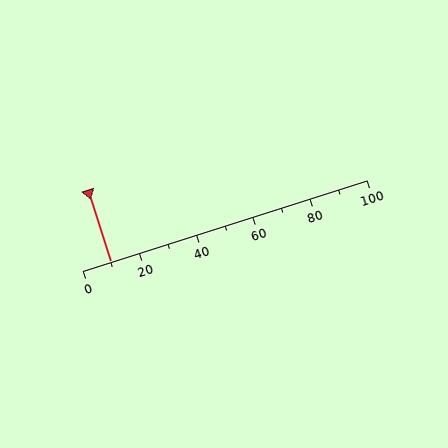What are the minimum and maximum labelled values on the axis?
The axis runs from 0 to 100.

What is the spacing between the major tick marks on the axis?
The major ticks are spaced 20 apart.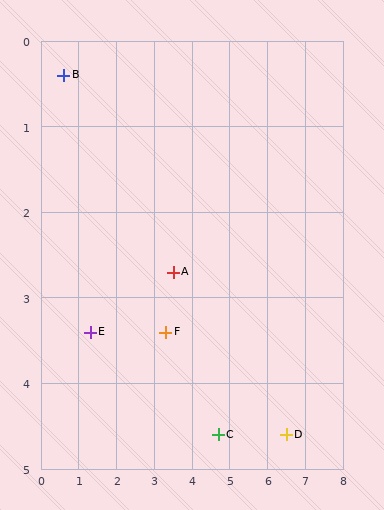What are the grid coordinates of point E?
Point E is at approximately (1.3, 3.4).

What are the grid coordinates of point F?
Point F is at approximately (3.3, 3.4).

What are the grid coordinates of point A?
Point A is at approximately (3.5, 2.7).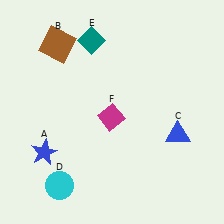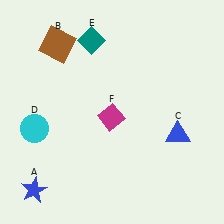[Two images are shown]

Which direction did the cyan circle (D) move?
The cyan circle (D) moved up.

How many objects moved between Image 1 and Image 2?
2 objects moved between the two images.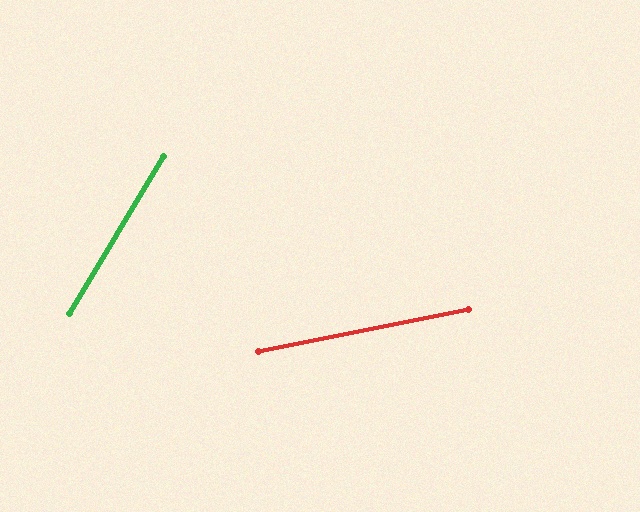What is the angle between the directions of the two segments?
Approximately 48 degrees.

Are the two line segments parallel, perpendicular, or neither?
Neither parallel nor perpendicular — they differ by about 48°.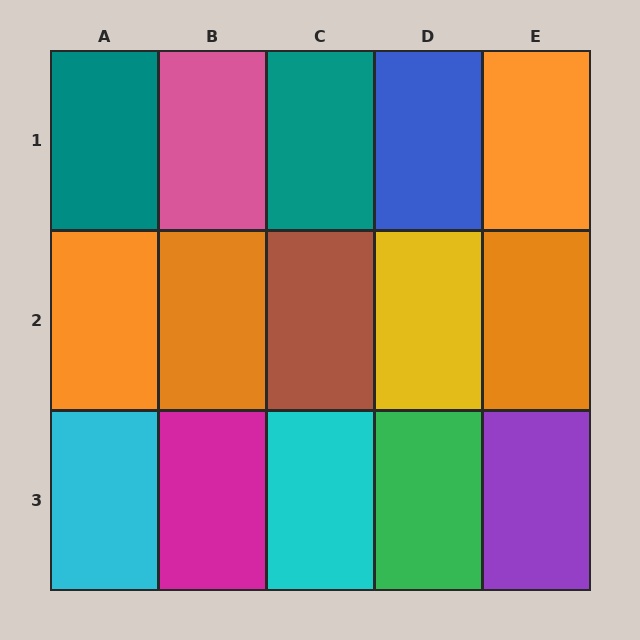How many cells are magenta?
1 cell is magenta.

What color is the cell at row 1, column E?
Orange.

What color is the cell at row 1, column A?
Teal.